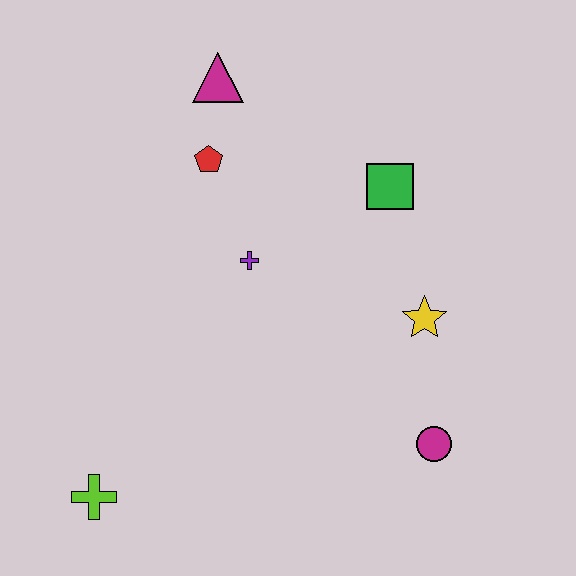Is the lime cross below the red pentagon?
Yes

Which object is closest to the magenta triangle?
The red pentagon is closest to the magenta triangle.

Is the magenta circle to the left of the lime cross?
No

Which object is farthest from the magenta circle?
The magenta triangle is farthest from the magenta circle.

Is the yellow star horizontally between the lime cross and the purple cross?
No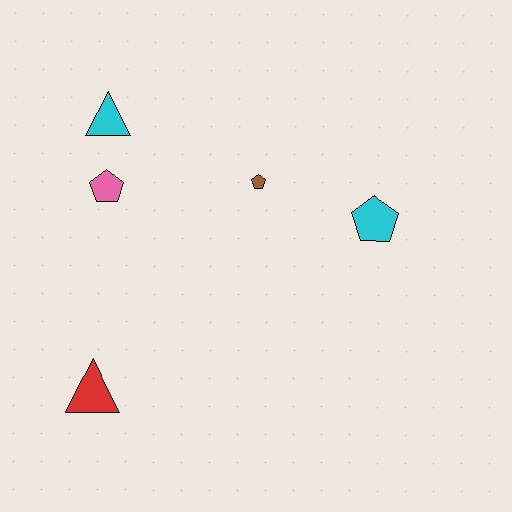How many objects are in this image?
There are 5 objects.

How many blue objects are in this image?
There are no blue objects.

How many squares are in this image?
There are no squares.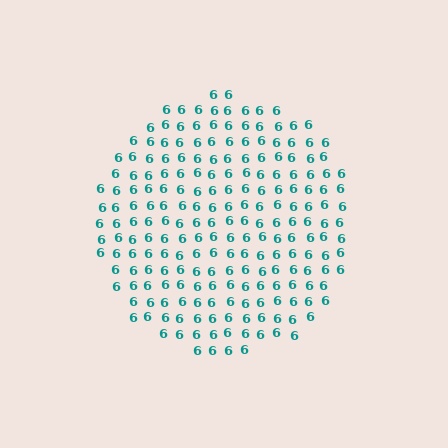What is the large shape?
The large shape is a circle.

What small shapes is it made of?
It is made of small digit 6's.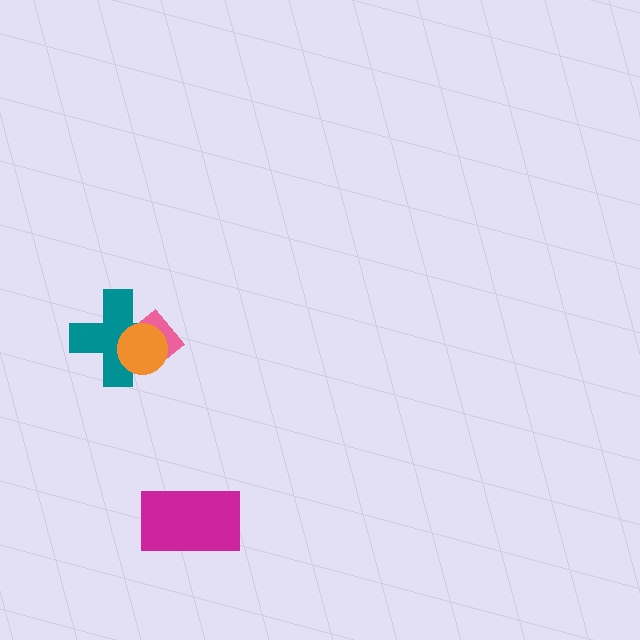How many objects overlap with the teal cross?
2 objects overlap with the teal cross.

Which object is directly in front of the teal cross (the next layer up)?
The pink diamond is directly in front of the teal cross.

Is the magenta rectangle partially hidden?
No, no other shape covers it.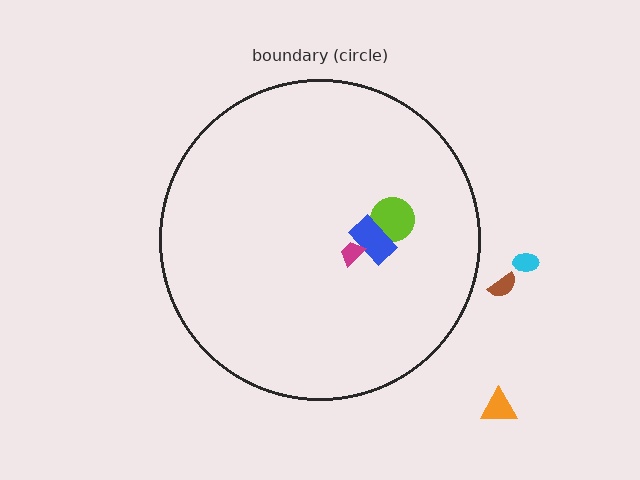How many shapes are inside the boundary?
3 inside, 3 outside.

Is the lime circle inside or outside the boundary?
Inside.